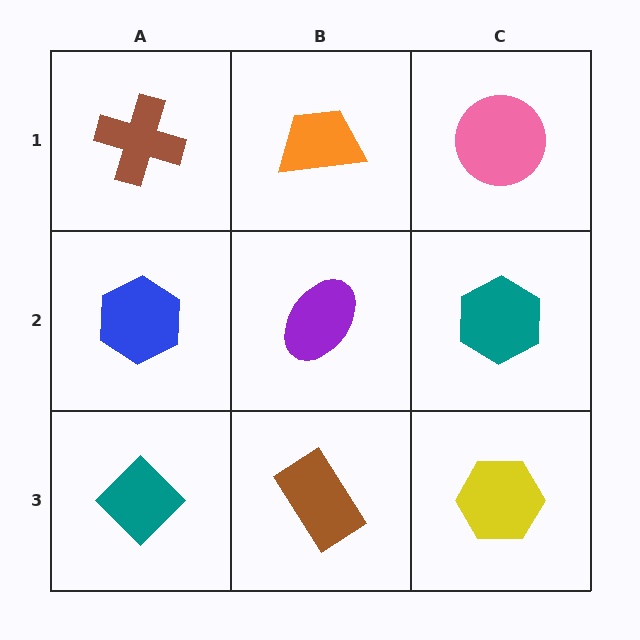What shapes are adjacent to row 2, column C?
A pink circle (row 1, column C), a yellow hexagon (row 3, column C), a purple ellipse (row 2, column B).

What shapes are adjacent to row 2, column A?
A brown cross (row 1, column A), a teal diamond (row 3, column A), a purple ellipse (row 2, column B).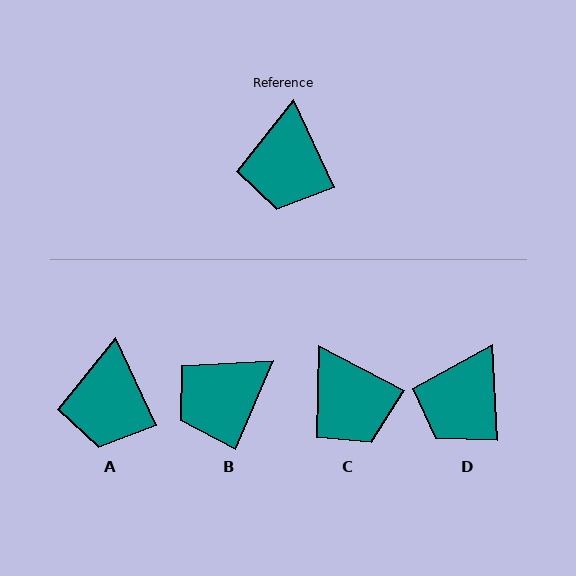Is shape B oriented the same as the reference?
No, it is off by about 48 degrees.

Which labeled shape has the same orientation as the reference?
A.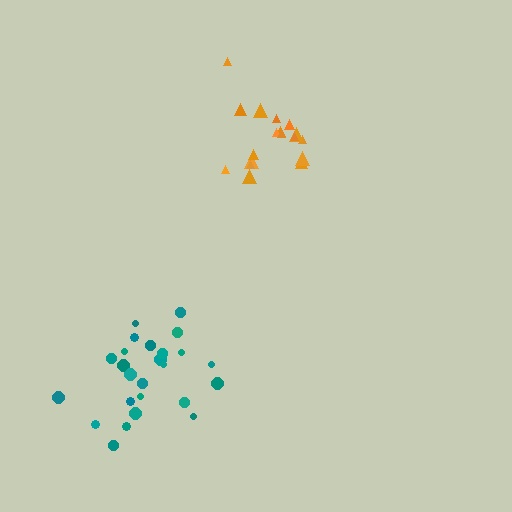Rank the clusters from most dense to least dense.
teal, orange.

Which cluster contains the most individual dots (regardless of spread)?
Teal (25).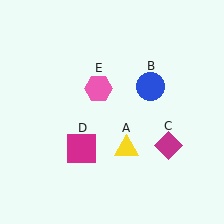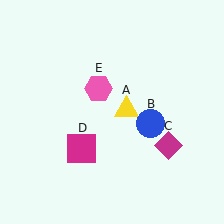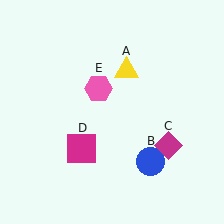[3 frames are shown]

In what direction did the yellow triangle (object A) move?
The yellow triangle (object A) moved up.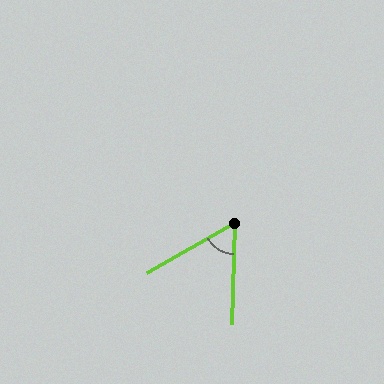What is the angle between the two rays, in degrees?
Approximately 59 degrees.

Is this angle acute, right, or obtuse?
It is acute.